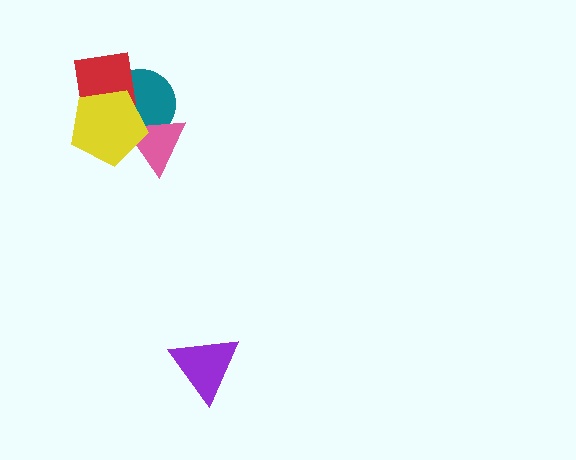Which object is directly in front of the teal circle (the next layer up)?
The pink triangle is directly in front of the teal circle.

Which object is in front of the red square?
The yellow pentagon is in front of the red square.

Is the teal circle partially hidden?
Yes, it is partially covered by another shape.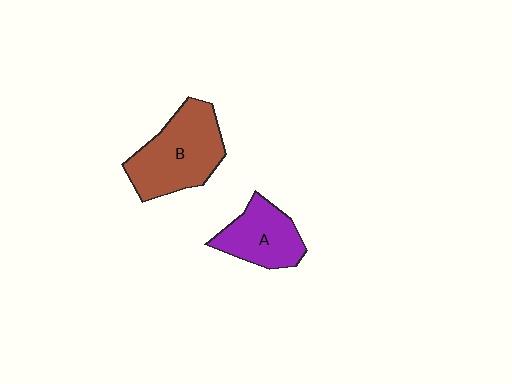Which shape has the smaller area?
Shape A (purple).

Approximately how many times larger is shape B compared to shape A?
Approximately 1.5 times.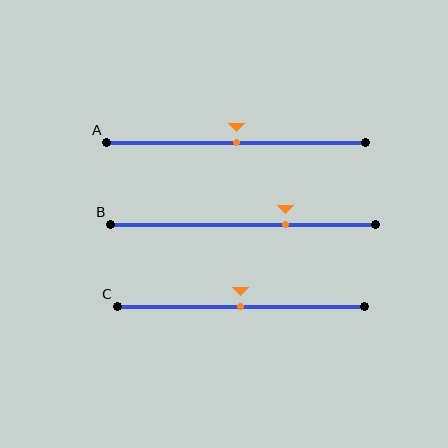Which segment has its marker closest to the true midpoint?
Segment A has its marker closest to the true midpoint.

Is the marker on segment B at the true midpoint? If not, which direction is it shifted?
No, the marker on segment B is shifted to the right by about 16% of the segment length.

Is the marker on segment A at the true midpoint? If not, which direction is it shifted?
Yes, the marker on segment A is at the true midpoint.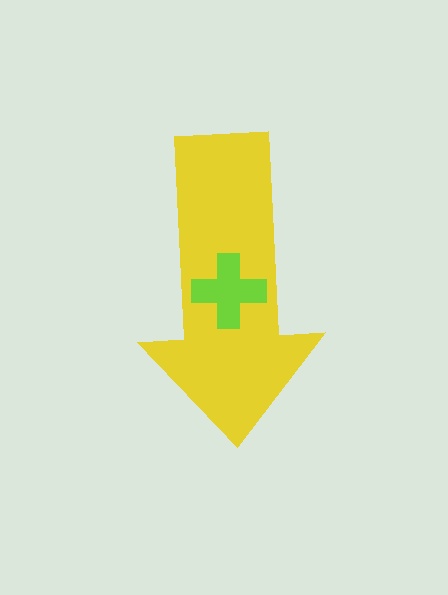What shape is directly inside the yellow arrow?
The lime cross.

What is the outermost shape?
The yellow arrow.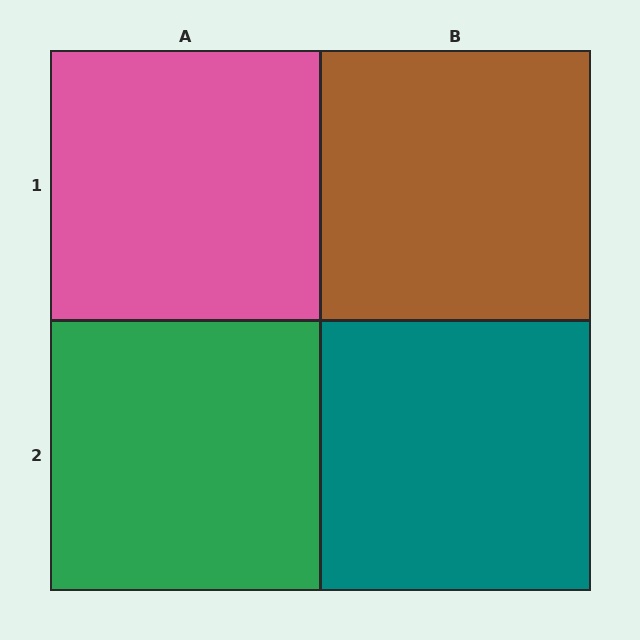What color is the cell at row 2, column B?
Teal.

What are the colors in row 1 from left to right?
Pink, brown.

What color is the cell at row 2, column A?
Green.